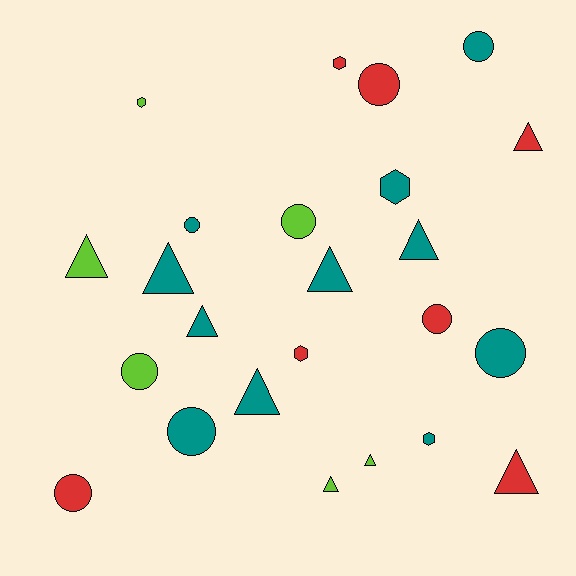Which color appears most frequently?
Teal, with 11 objects.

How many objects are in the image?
There are 24 objects.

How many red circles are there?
There are 3 red circles.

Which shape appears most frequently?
Triangle, with 10 objects.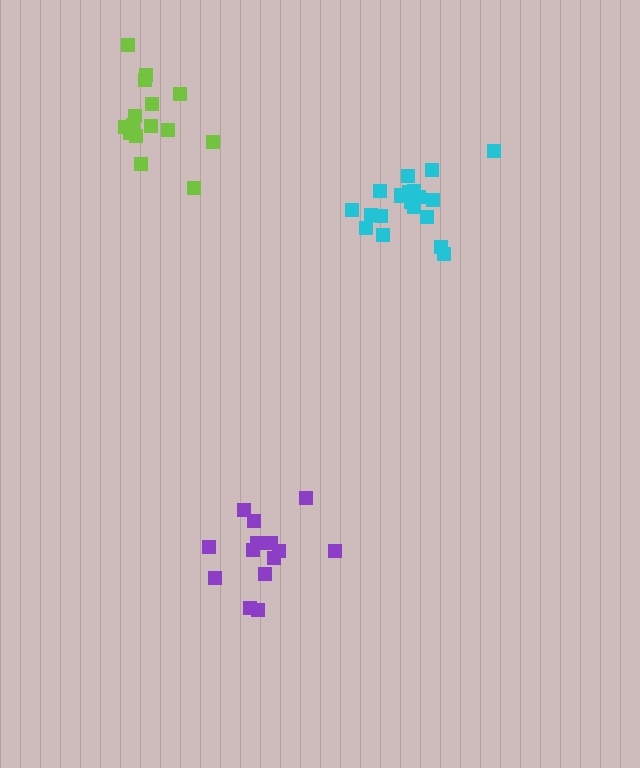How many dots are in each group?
Group 1: 15 dots, Group 2: 14 dots, Group 3: 19 dots (48 total).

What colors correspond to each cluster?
The clusters are colored: lime, purple, cyan.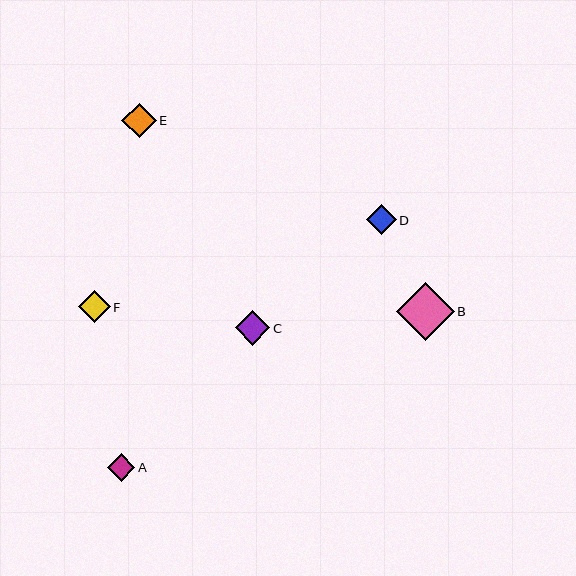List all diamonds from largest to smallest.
From largest to smallest: B, C, E, F, D, A.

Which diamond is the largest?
Diamond B is the largest with a size of approximately 57 pixels.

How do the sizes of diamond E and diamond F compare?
Diamond E and diamond F are approximately the same size.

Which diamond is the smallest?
Diamond A is the smallest with a size of approximately 28 pixels.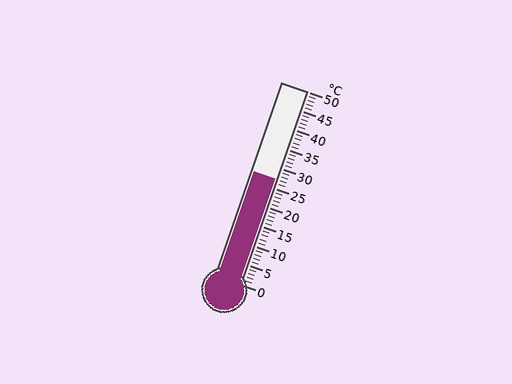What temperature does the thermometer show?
The thermometer shows approximately 27°C.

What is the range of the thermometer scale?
The thermometer scale ranges from 0°C to 50°C.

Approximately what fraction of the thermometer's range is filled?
The thermometer is filled to approximately 55% of its range.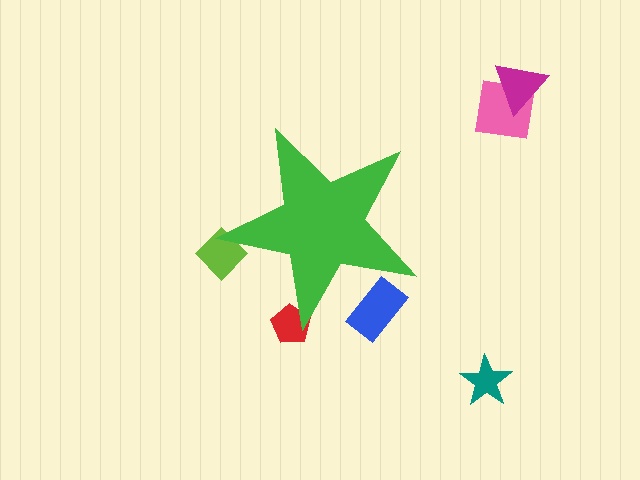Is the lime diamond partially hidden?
Yes, the lime diamond is partially hidden behind the green star.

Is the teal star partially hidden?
No, the teal star is fully visible.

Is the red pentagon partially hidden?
Yes, the red pentagon is partially hidden behind the green star.